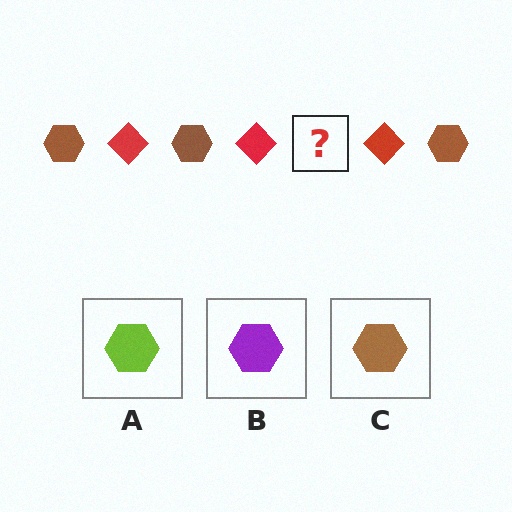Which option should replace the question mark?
Option C.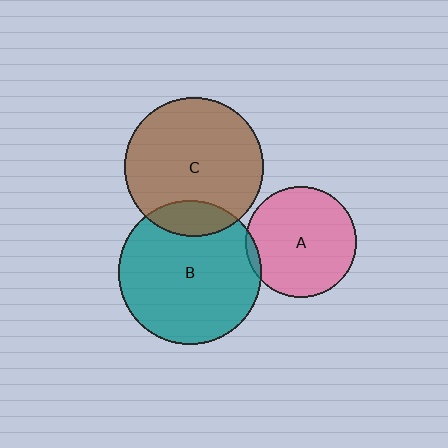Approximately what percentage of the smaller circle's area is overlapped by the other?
Approximately 15%.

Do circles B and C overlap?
Yes.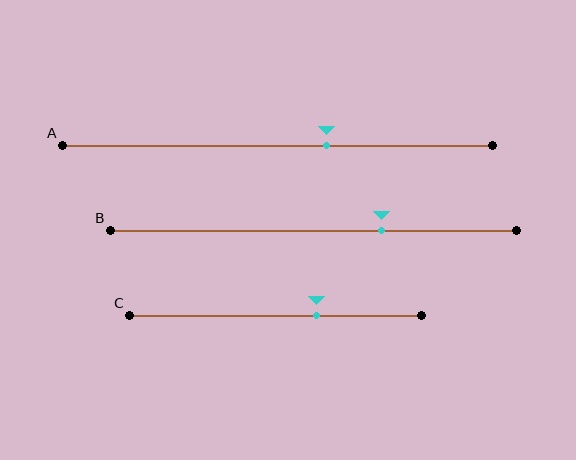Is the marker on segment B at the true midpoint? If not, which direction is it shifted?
No, the marker on segment B is shifted to the right by about 17% of the segment length.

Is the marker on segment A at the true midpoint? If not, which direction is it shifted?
No, the marker on segment A is shifted to the right by about 11% of the segment length.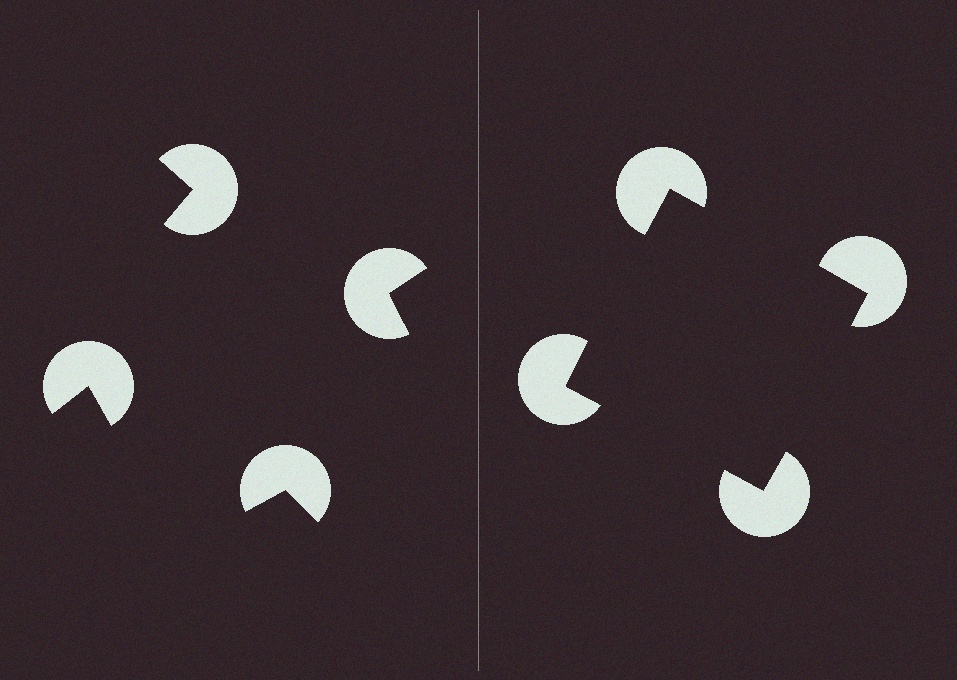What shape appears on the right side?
An illusory square.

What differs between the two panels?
The pac-man discs are positioned identically on both sides; only the wedge orientations differ. On the right they align to a square; on the left they are misaligned.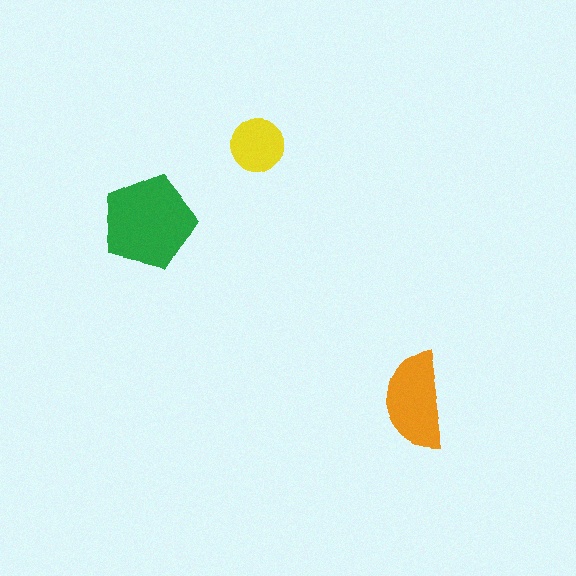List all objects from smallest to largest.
The yellow circle, the orange semicircle, the green pentagon.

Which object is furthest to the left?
The green pentagon is leftmost.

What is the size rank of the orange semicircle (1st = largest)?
2nd.